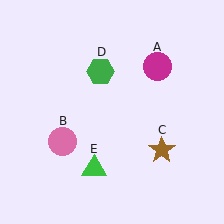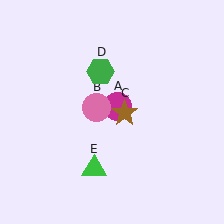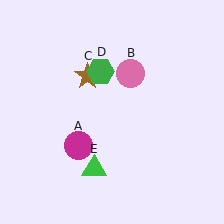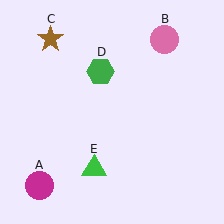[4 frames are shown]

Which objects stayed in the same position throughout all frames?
Green hexagon (object D) and green triangle (object E) remained stationary.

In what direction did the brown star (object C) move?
The brown star (object C) moved up and to the left.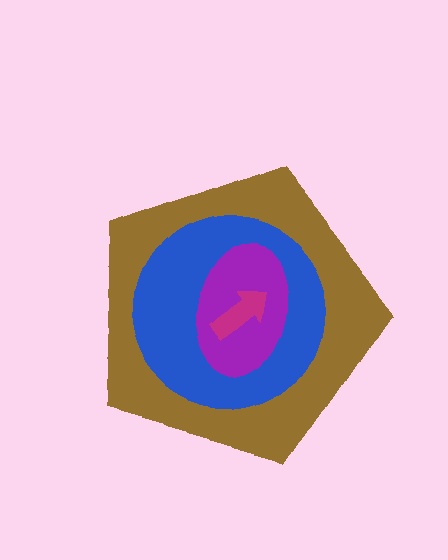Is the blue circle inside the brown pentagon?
Yes.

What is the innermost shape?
The magenta arrow.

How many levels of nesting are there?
4.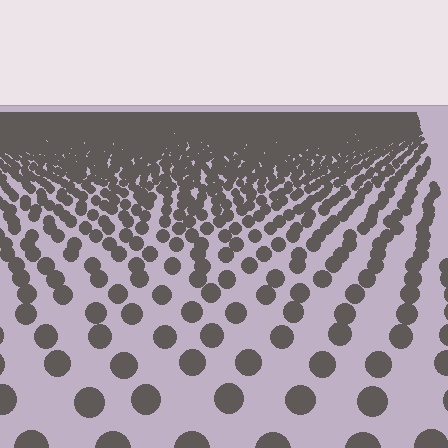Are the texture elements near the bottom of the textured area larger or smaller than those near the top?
Larger. Near the bottom, elements are closer to the viewer and appear at a bigger on-screen size.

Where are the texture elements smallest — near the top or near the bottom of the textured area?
Near the top.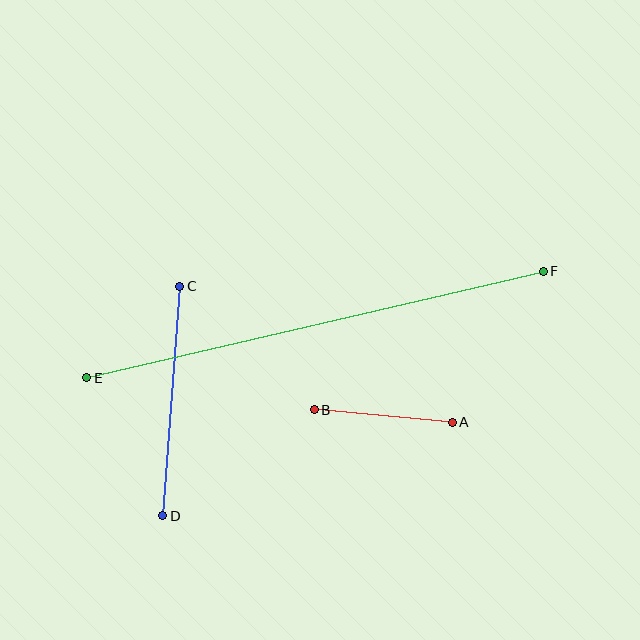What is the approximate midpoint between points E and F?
The midpoint is at approximately (315, 324) pixels.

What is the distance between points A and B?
The distance is approximately 139 pixels.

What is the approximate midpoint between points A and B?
The midpoint is at approximately (383, 416) pixels.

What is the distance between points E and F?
The distance is approximately 469 pixels.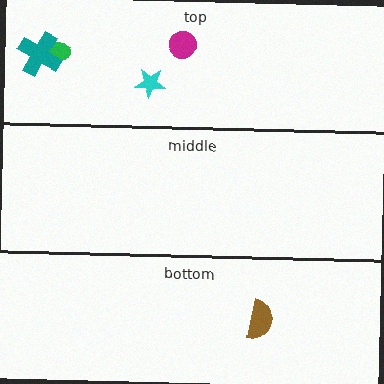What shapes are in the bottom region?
The brown semicircle.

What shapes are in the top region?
The green ellipse, the cyan star, the teal cross, the magenta circle.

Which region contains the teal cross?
The top region.